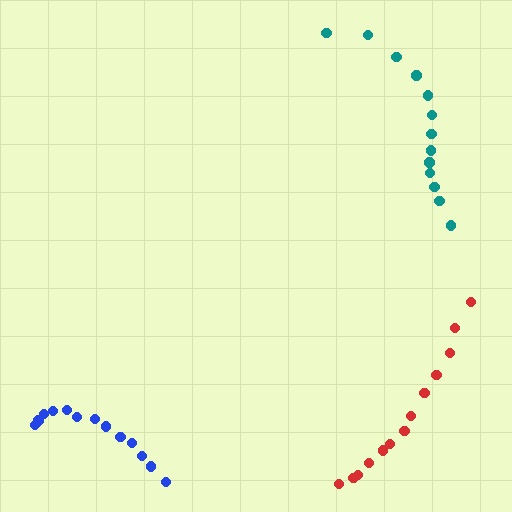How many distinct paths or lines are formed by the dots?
There are 3 distinct paths.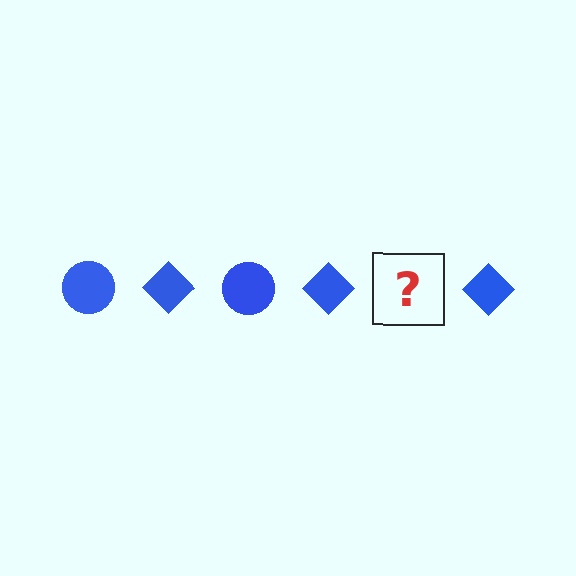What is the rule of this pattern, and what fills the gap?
The rule is that the pattern cycles through circle, diamond shapes in blue. The gap should be filled with a blue circle.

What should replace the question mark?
The question mark should be replaced with a blue circle.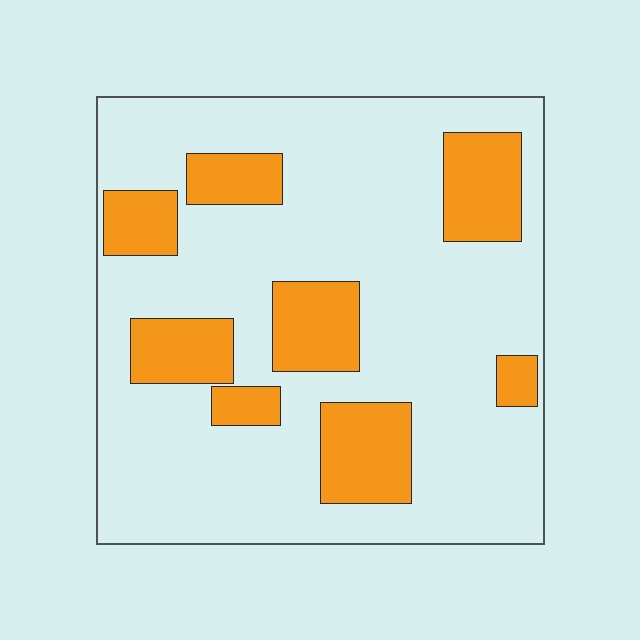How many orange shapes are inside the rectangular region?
8.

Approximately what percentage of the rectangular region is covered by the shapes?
Approximately 25%.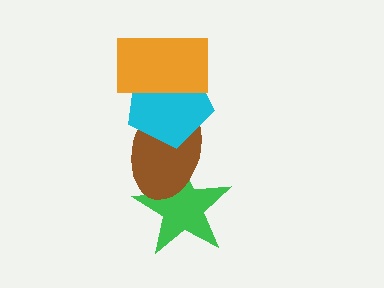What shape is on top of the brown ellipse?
The cyan pentagon is on top of the brown ellipse.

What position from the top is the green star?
The green star is 4th from the top.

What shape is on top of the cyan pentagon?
The orange rectangle is on top of the cyan pentagon.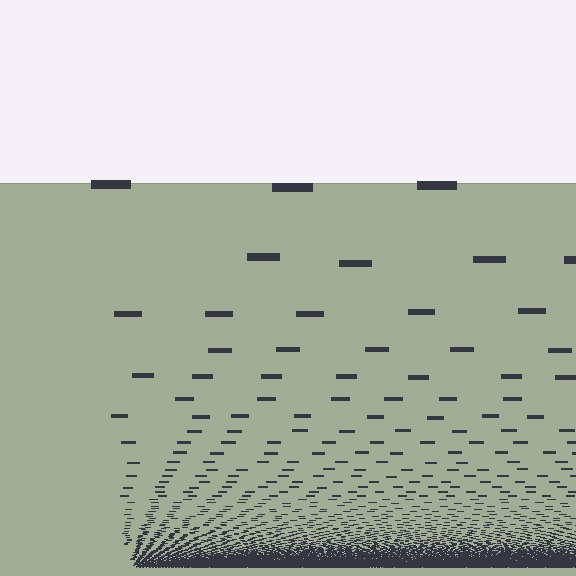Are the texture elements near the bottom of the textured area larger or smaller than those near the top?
Smaller. The gradient is inverted — elements near the bottom are smaller and denser.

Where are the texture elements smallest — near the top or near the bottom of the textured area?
Near the bottom.